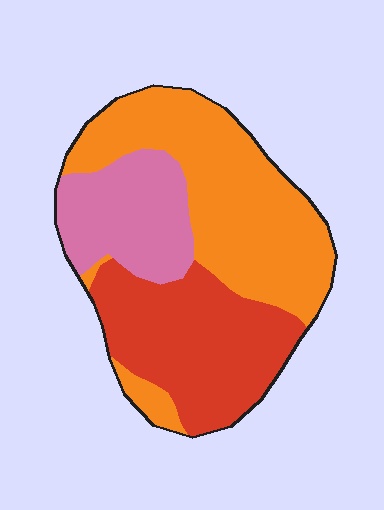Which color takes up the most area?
Orange, at roughly 45%.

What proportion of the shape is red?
Red takes up about one third (1/3) of the shape.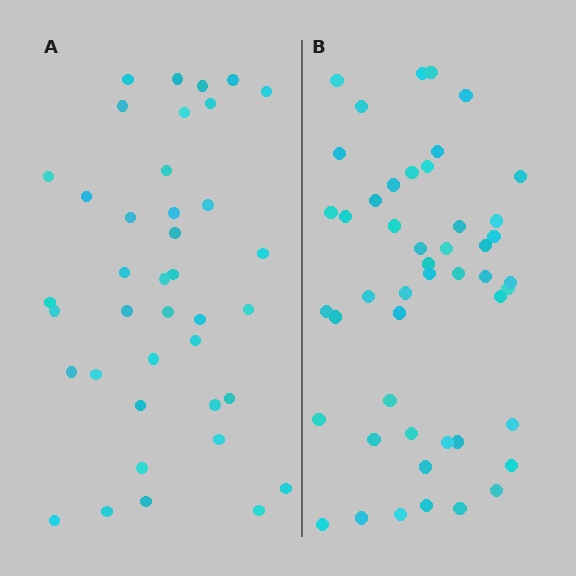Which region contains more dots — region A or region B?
Region B (the right region) has more dots.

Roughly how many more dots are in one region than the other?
Region B has roughly 8 or so more dots than region A.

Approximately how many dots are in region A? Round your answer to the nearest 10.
About 40 dots. (The exact count is 39, which rounds to 40.)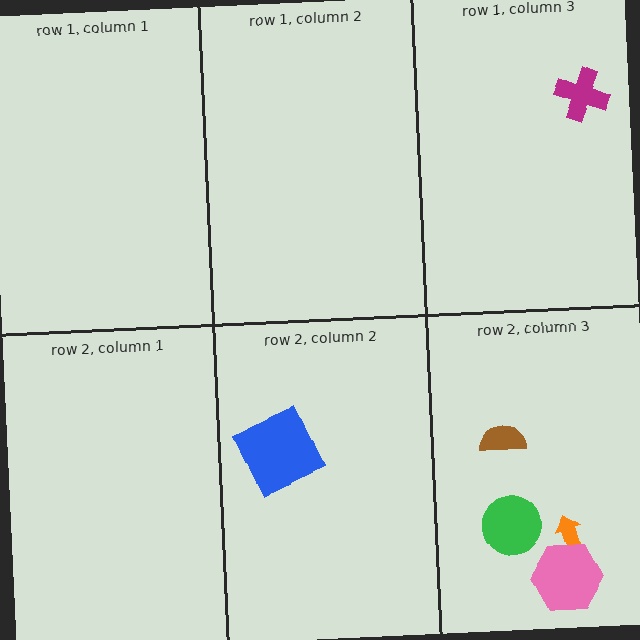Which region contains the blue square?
The row 2, column 2 region.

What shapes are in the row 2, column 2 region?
The blue square.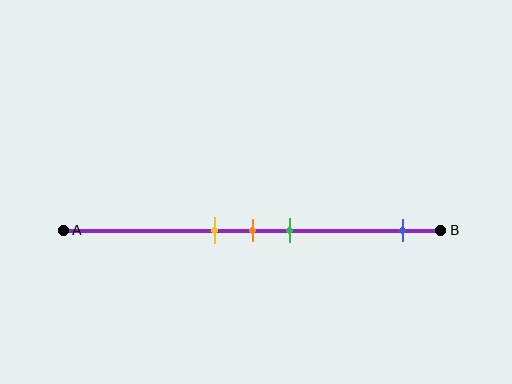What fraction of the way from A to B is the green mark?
The green mark is approximately 60% (0.6) of the way from A to B.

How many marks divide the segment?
There are 4 marks dividing the segment.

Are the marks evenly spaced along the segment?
No, the marks are not evenly spaced.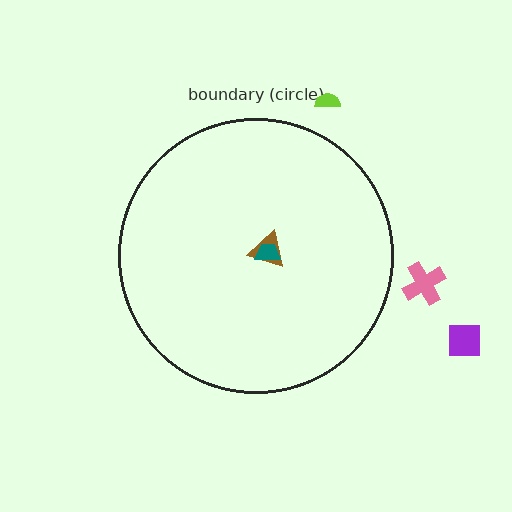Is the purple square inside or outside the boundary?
Outside.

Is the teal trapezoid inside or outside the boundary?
Inside.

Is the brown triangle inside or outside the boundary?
Inside.